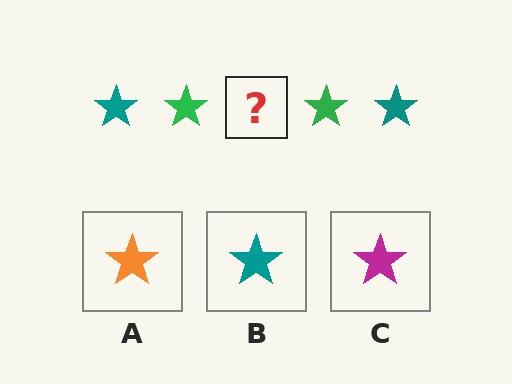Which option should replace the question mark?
Option B.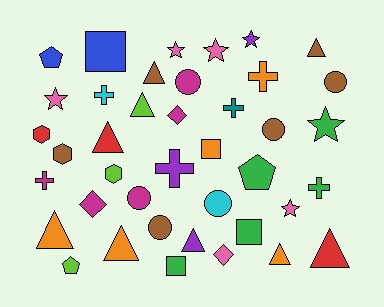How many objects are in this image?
There are 40 objects.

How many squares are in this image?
There are 4 squares.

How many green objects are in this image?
There are 5 green objects.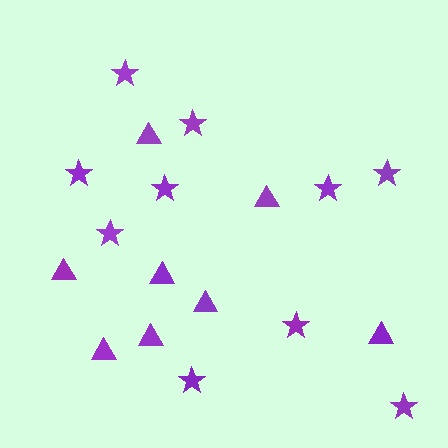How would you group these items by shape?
There are 2 groups: one group of triangles (8) and one group of stars (10).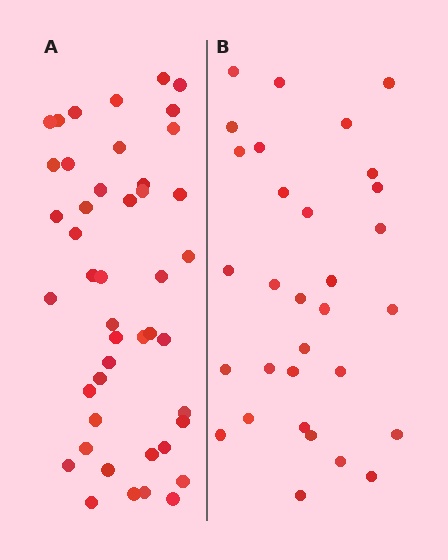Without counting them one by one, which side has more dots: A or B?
Region A (the left region) has more dots.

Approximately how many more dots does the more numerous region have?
Region A has approximately 15 more dots than region B.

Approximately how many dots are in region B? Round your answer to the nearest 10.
About 30 dots. (The exact count is 31, which rounds to 30.)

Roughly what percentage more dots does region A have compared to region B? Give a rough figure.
About 45% more.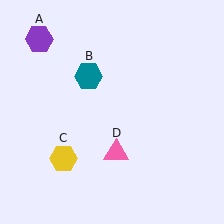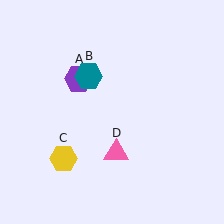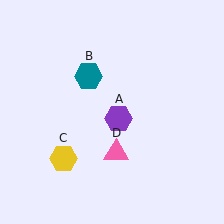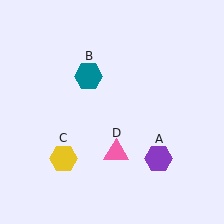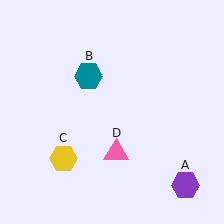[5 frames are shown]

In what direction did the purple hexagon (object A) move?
The purple hexagon (object A) moved down and to the right.